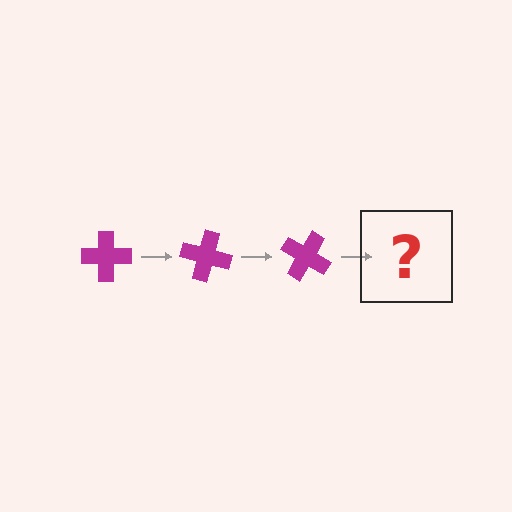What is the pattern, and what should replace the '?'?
The pattern is that the cross rotates 15 degrees each step. The '?' should be a magenta cross rotated 45 degrees.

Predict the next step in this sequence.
The next step is a magenta cross rotated 45 degrees.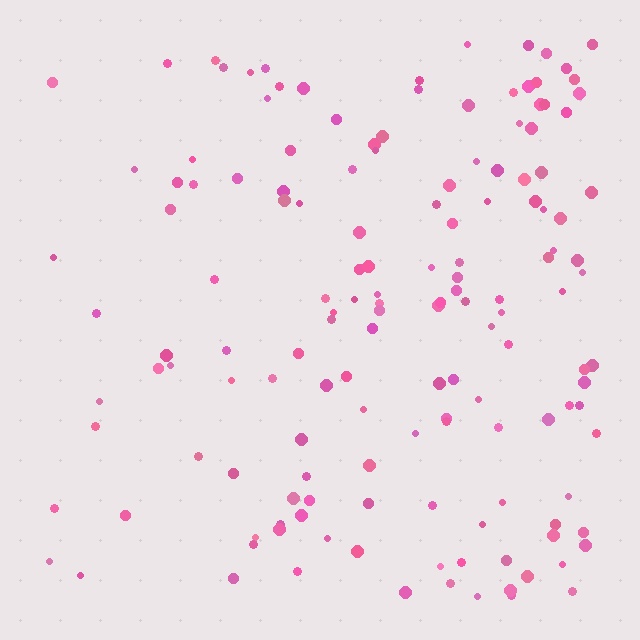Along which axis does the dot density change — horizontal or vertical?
Horizontal.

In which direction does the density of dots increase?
From left to right, with the right side densest.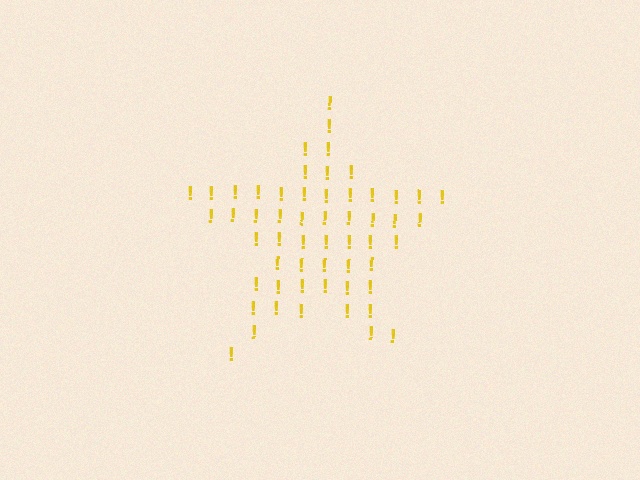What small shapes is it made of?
It is made of small exclamation marks.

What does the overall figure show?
The overall figure shows a star.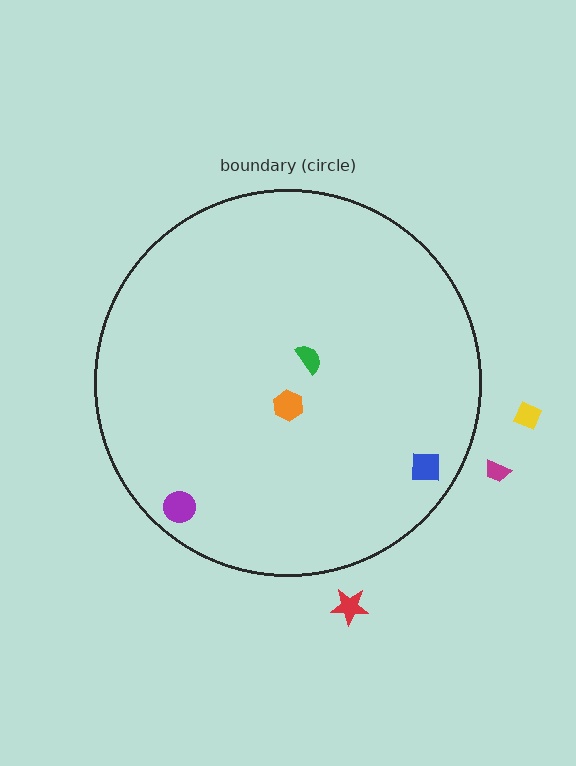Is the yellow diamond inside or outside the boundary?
Outside.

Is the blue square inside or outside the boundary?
Inside.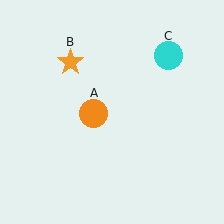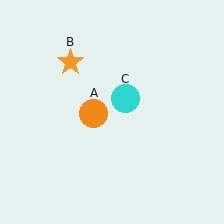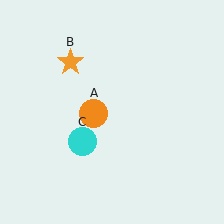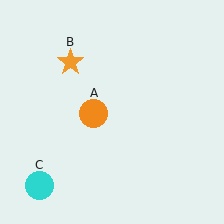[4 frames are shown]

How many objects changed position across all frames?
1 object changed position: cyan circle (object C).